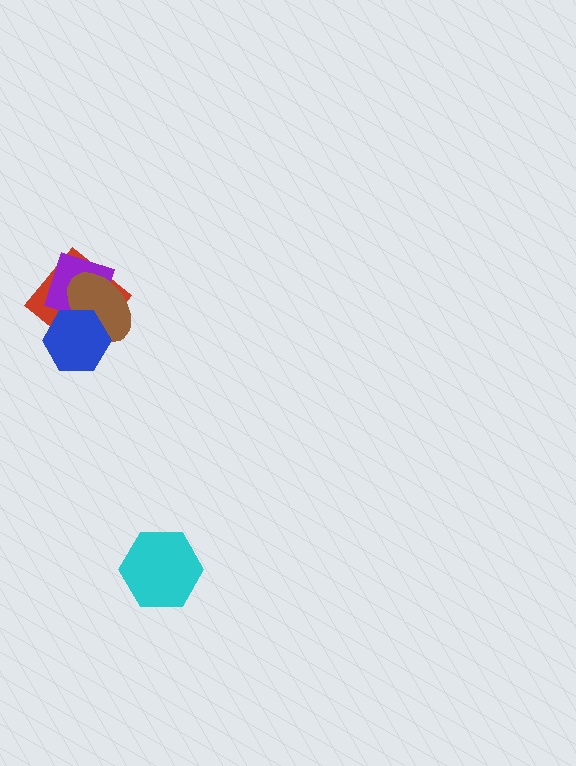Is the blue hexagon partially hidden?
No, no other shape covers it.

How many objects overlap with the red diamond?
3 objects overlap with the red diamond.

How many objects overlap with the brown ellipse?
3 objects overlap with the brown ellipse.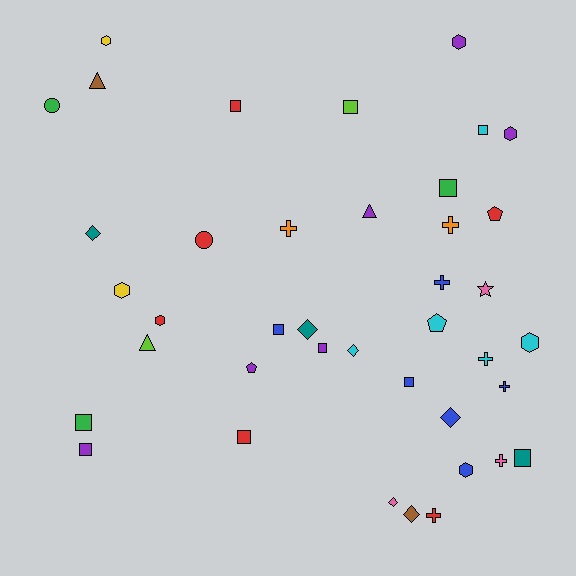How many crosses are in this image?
There are 7 crosses.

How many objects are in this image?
There are 40 objects.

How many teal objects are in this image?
There are 3 teal objects.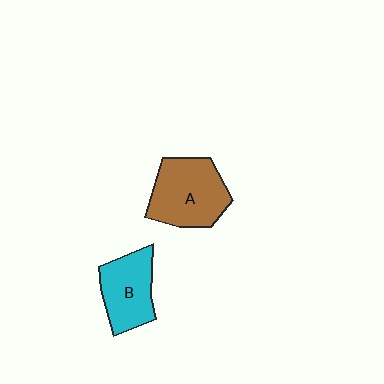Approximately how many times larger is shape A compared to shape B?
Approximately 1.3 times.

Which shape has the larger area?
Shape A (brown).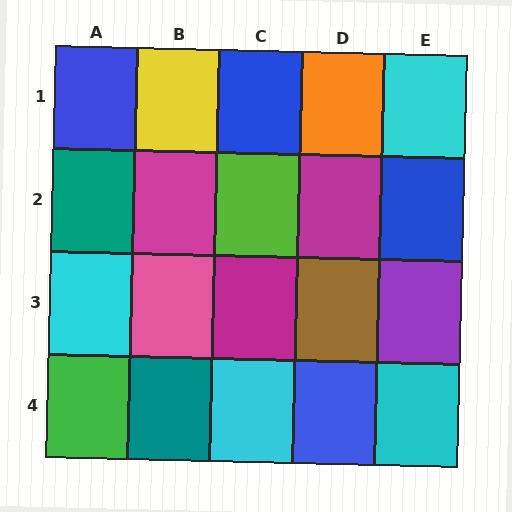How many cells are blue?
4 cells are blue.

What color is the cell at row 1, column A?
Blue.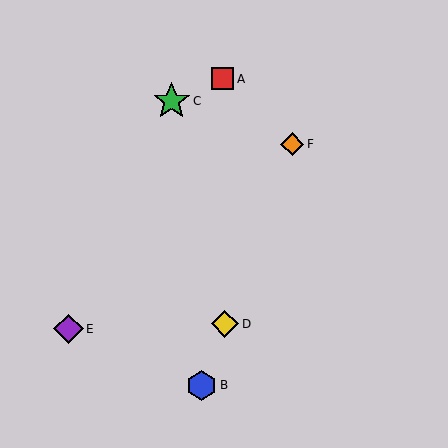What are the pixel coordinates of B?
Object B is at (202, 385).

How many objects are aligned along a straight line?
3 objects (B, D, F) are aligned along a straight line.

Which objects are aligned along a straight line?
Objects B, D, F are aligned along a straight line.